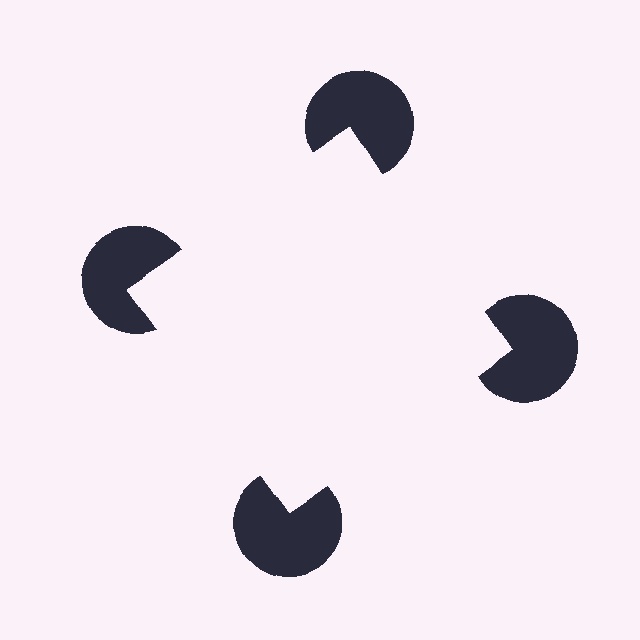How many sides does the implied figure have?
4 sides.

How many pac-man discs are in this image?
There are 4 — one at each vertex of the illusory square.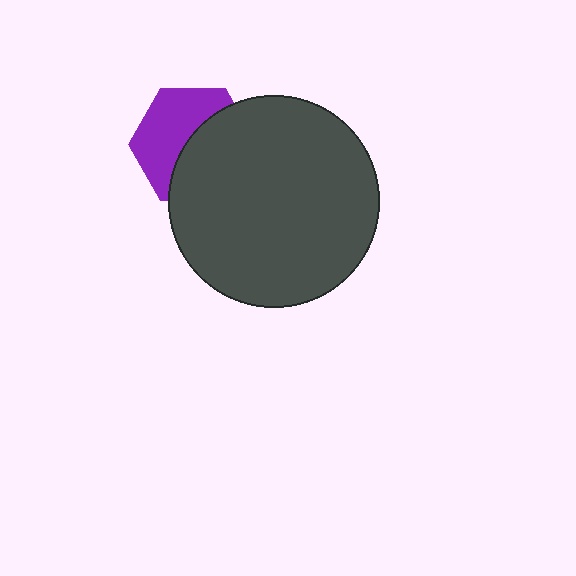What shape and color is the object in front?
The object in front is a dark gray circle.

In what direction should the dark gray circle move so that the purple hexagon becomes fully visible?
The dark gray circle should move right. That is the shortest direction to clear the overlap and leave the purple hexagon fully visible.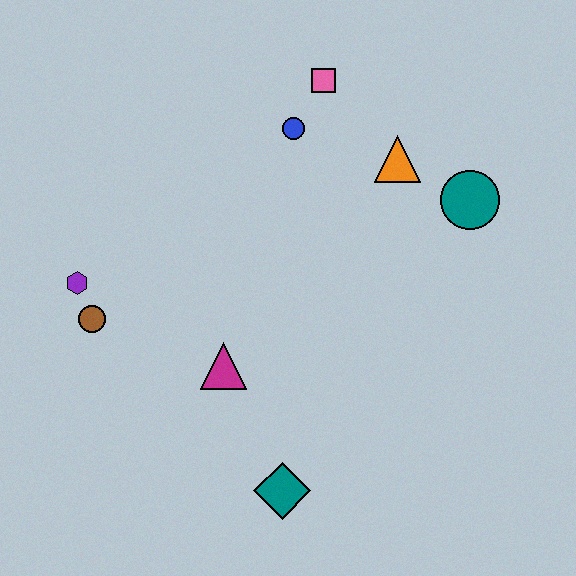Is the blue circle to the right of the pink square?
No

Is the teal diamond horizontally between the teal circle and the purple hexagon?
Yes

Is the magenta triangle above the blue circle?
No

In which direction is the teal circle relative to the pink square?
The teal circle is to the right of the pink square.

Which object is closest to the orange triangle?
The teal circle is closest to the orange triangle.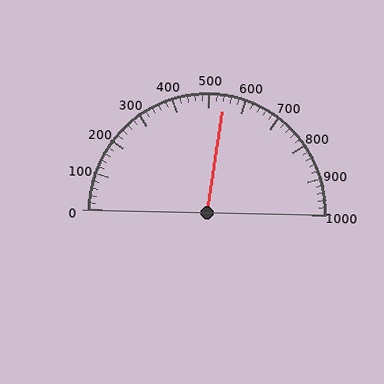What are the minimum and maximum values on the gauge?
The gauge ranges from 0 to 1000.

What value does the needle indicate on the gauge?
The needle indicates approximately 540.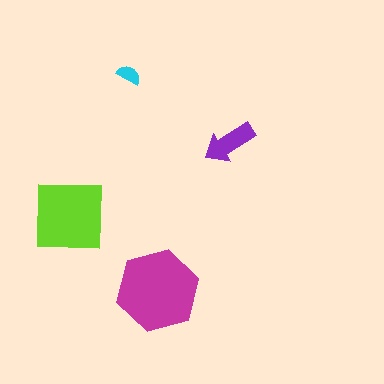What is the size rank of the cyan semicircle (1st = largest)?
4th.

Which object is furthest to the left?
The lime square is leftmost.